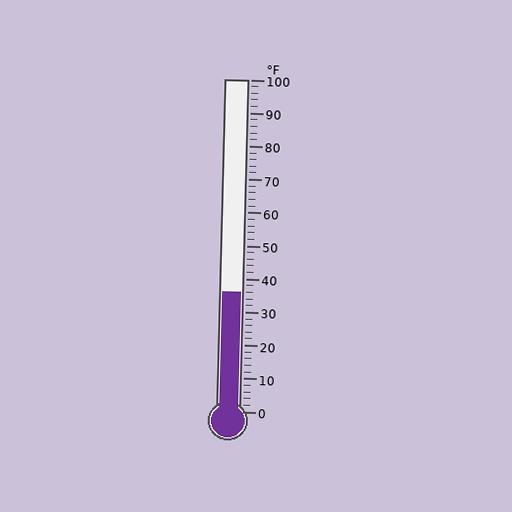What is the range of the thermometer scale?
The thermometer scale ranges from 0°F to 100°F.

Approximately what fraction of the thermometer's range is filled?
The thermometer is filled to approximately 35% of its range.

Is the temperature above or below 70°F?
The temperature is below 70°F.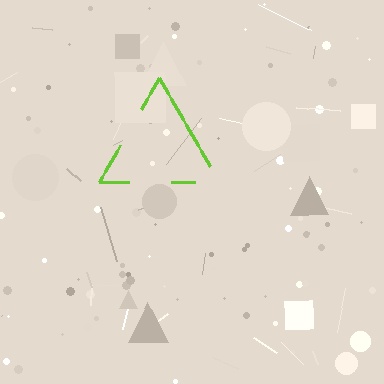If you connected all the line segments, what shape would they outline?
They would outline a triangle.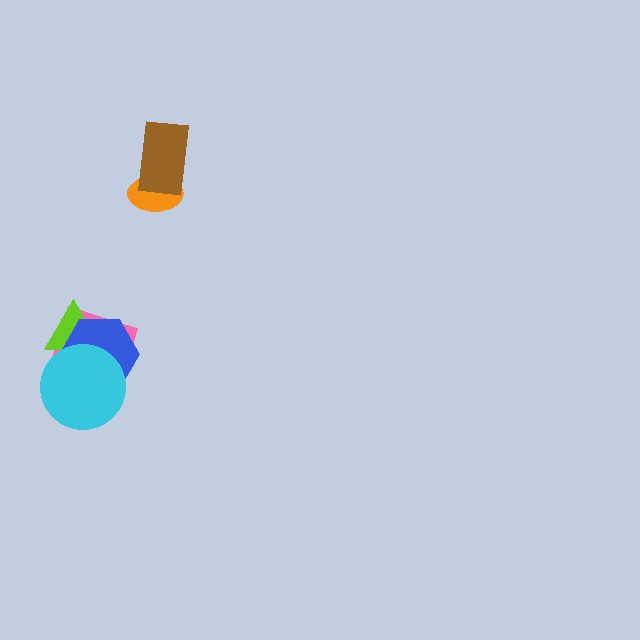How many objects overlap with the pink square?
3 objects overlap with the pink square.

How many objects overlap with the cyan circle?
3 objects overlap with the cyan circle.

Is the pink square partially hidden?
Yes, it is partially covered by another shape.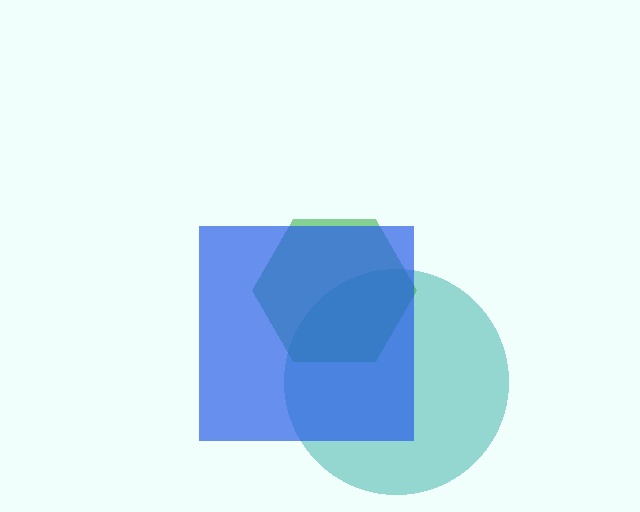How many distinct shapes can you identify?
There are 3 distinct shapes: a teal circle, a green hexagon, a blue square.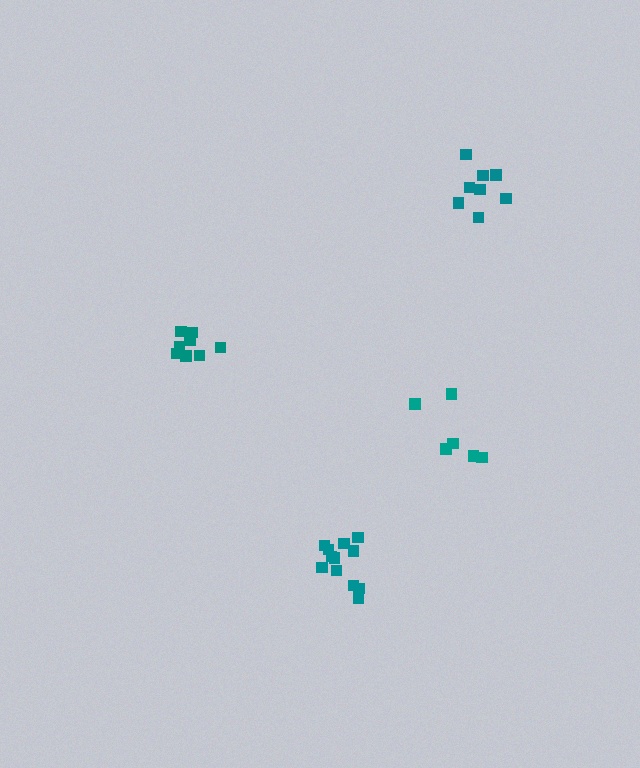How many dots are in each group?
Group 1: 8 dots, Group 2: 6 dots, Group 3: 8 dots, Group 4: 12 dots (34 total).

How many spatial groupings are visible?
There are 4 spatial groupings.